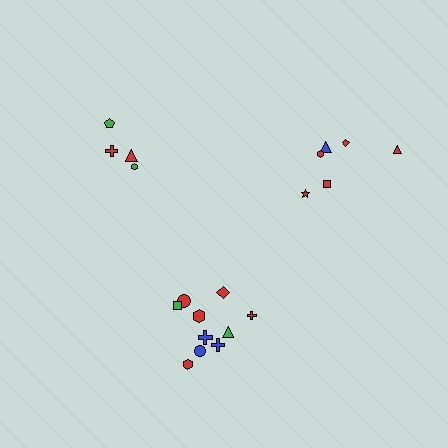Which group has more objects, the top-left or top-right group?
The top-right group.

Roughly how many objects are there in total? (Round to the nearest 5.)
Roughly 20 objects in total.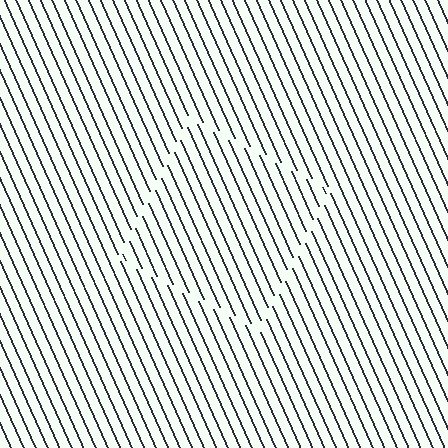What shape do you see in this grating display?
An illusory square. The interior of the shape contains the same grating, shifted by half a period — the contour is defined by the phase discontinuity where line-ends from the inner and outer gratings abut.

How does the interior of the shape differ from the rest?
The interior of the shape contains the same grating, shifted by half a period — the contour is defined by the phase discontinuity where line-ends from the inner and outer gratings abut.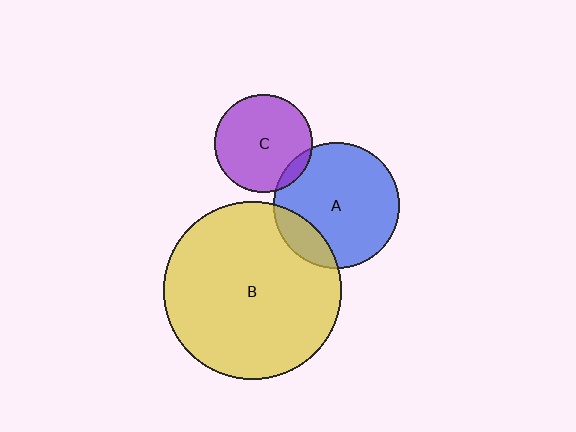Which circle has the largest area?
Circle B (yellow).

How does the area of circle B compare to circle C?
Approximately 3.3 times.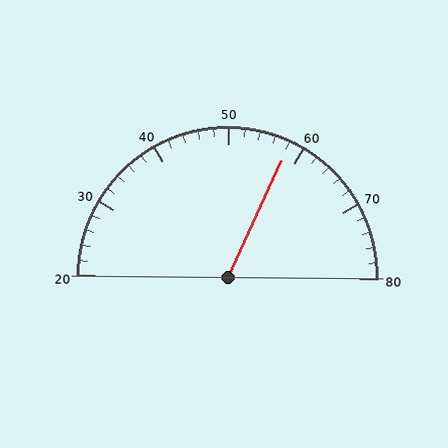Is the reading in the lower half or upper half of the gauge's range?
The reading is in the upper half of the range (20 to 80).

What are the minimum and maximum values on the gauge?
The gauge ranges from 20 to 80.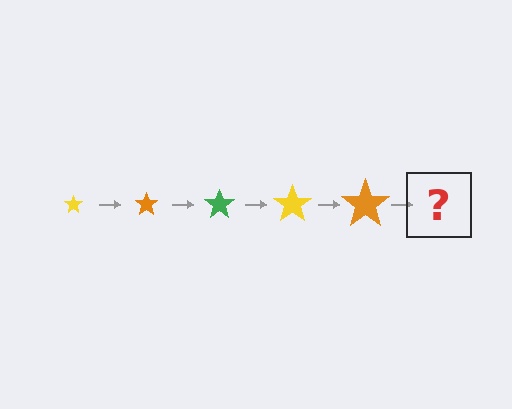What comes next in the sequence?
The next element should be a green star, larger than the previous one.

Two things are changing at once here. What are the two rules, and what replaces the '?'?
The two rules are that the star grows larger each step and the color cycles through yellow, orange, and green. The '?' should be a green star, larger than the previous one.